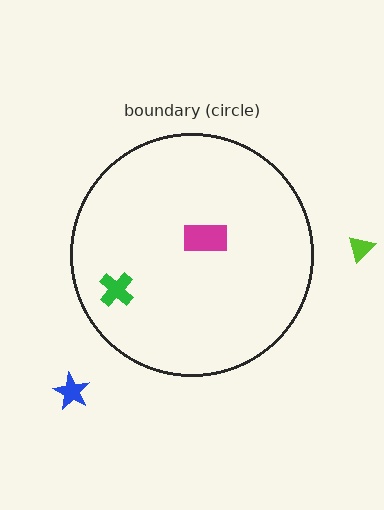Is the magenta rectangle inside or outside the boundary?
Inside.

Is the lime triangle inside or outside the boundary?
Outside.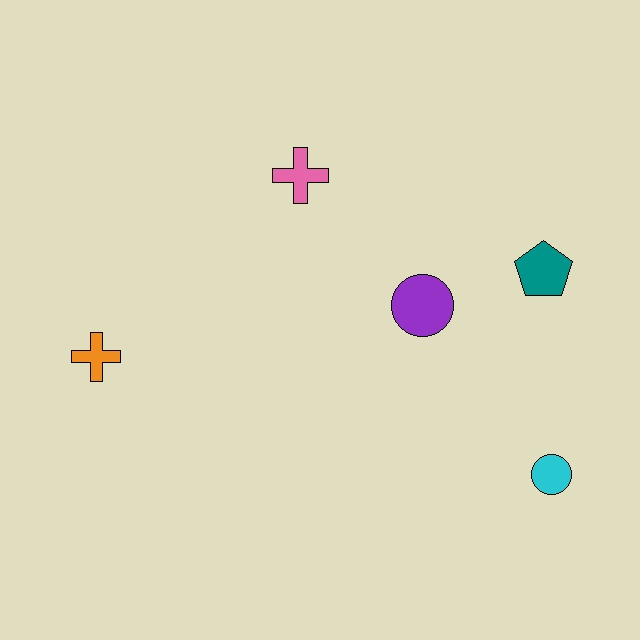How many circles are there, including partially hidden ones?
There are 2 circles.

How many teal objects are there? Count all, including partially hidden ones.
There is 1 teal object.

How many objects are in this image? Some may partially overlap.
There are 5 objects.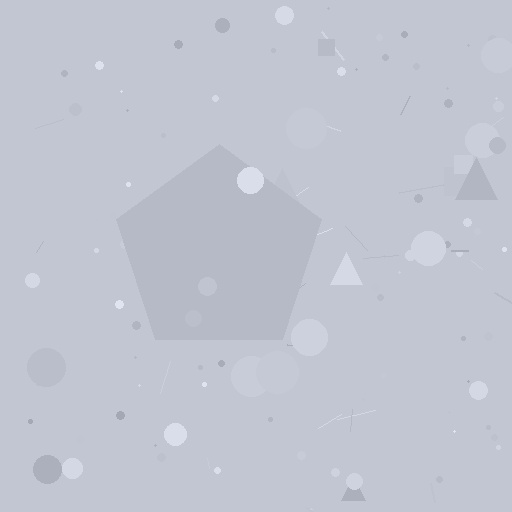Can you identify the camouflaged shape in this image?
The camouflaged shape is a pentagon.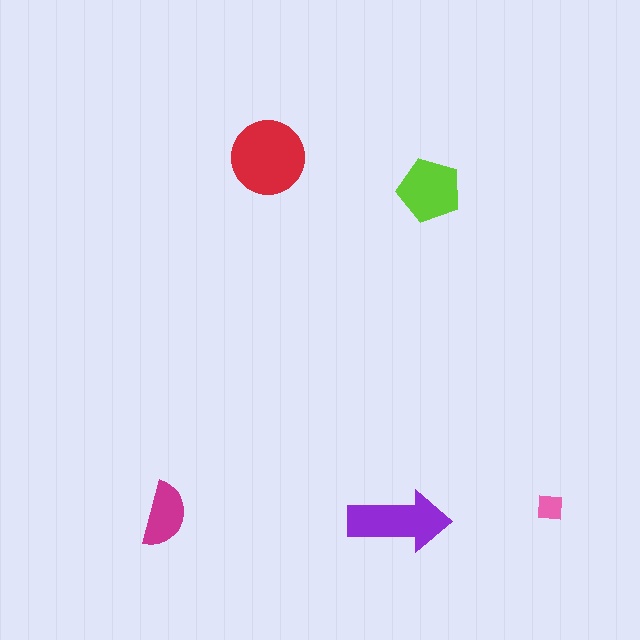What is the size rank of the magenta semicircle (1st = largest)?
4th.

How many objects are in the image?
There are 5 objects in the image.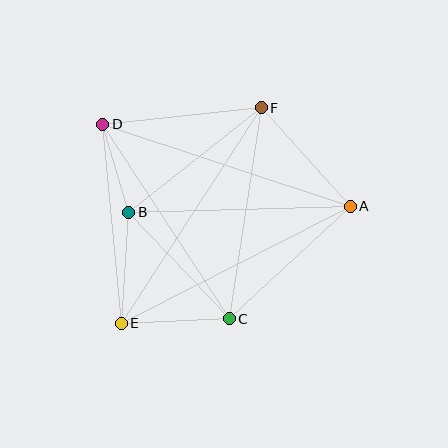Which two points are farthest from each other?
Points A and D are farthest from each other.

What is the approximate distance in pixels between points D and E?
The distance between D and E is approximately 200 pixels.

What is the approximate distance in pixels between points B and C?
The distance between B and C is approximately 147 pixels.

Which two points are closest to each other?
Points B and D are closest to each other.